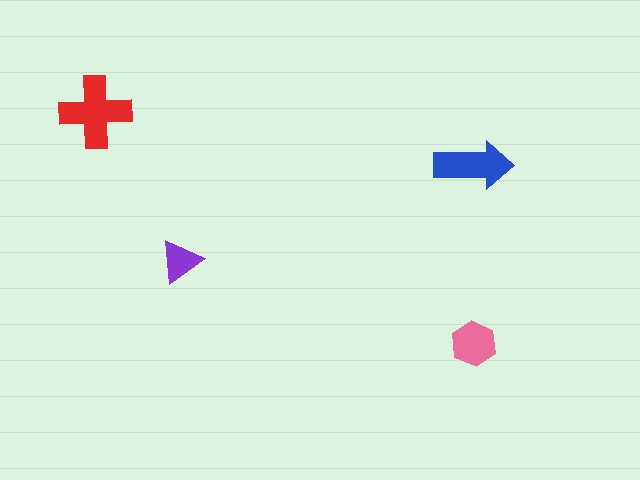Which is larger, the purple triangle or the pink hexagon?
The pink hexagon.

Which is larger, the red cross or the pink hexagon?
The red cross.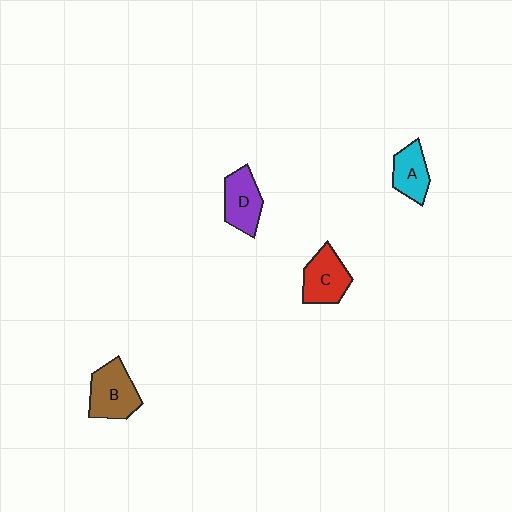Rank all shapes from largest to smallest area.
From largest to smallest: B (brown), C (red), D (purple), A (cyan).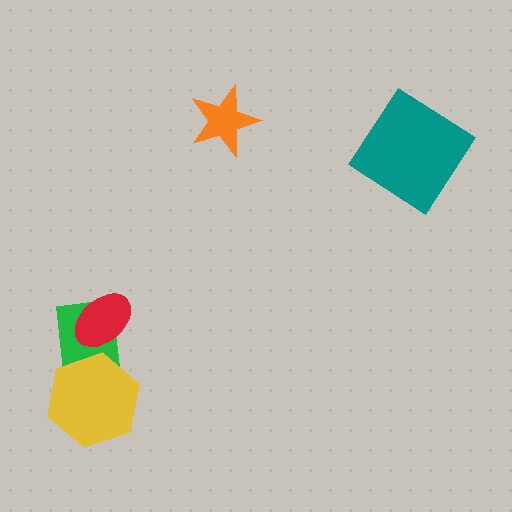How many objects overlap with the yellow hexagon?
1 object overlaps with the yellow hexagon.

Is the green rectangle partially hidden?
Yes, it is partially covered by another shape.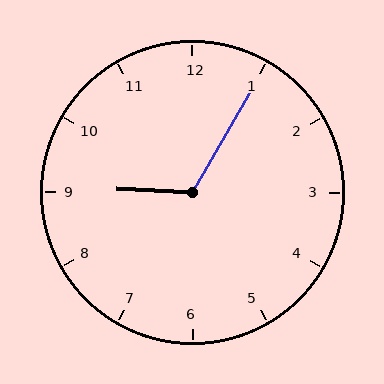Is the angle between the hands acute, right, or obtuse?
It is obtuse.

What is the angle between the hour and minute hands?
Approximately 118 degrees.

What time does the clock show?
9:05.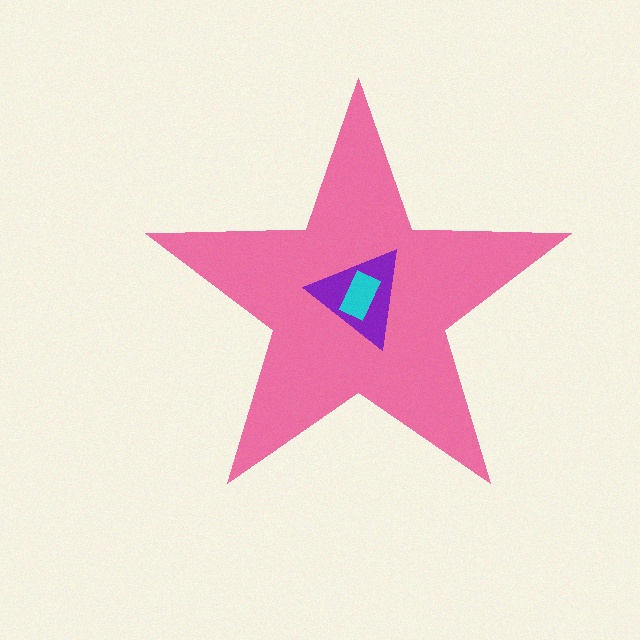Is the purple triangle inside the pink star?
Yes.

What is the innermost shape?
The cyan rectangle.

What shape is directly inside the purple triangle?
The cyan rectangle.